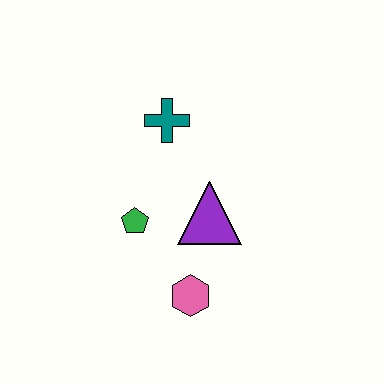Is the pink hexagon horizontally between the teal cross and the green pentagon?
No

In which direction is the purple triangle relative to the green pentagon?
The purple triangle is to the right of the green pentagon.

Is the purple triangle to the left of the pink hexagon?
No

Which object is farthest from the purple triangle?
The teal cross is farthest from the purple triangle.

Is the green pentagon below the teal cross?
Yes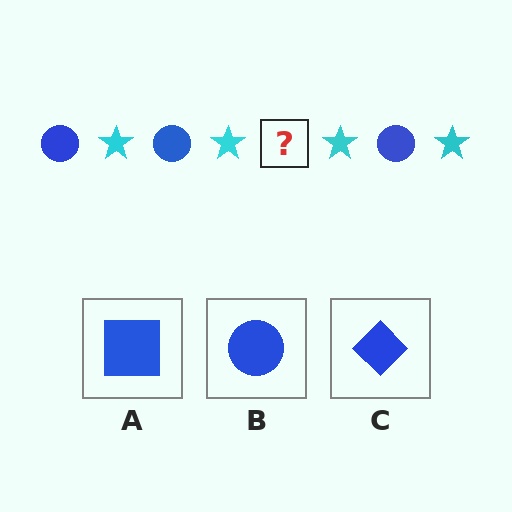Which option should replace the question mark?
Option B.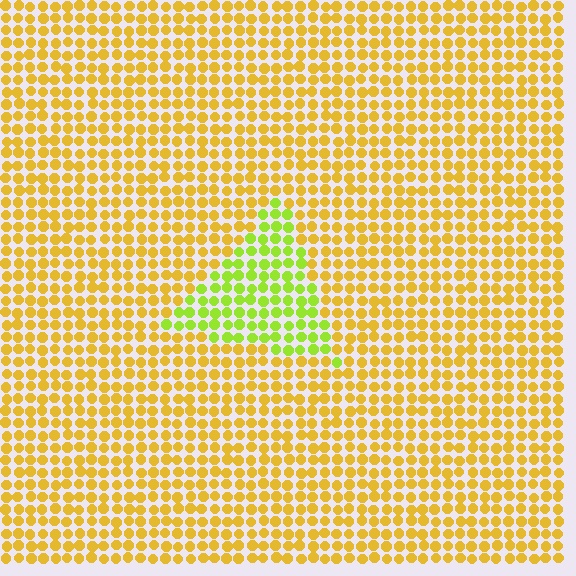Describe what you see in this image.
The image is filled with small yellow elements in a uniform arrangement. A triangle-shaped region is visible where the elements are tinted to a slightly different hue, forming a subtle color boundary.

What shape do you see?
I see a triangle.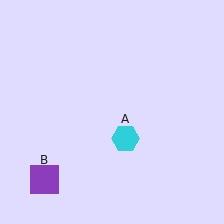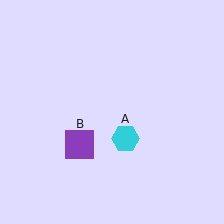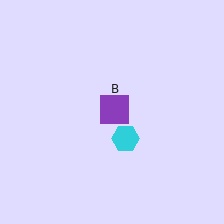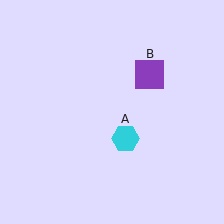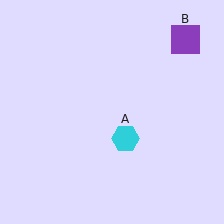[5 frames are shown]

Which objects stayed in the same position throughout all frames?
Cyan hexagon (object A) remained stationary.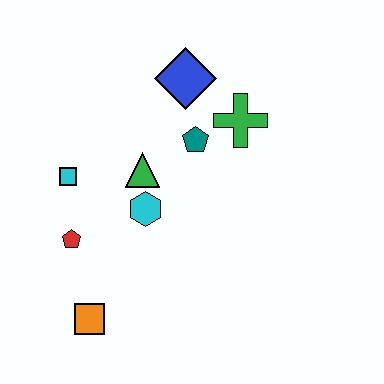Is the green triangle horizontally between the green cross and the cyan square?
Yes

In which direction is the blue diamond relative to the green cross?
The blue diamond is to the left of the green cross.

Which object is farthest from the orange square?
The blue diamond is farthest from the orange square.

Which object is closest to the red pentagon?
The cyan square is closest to the red pentagon.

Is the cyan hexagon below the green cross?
Yes